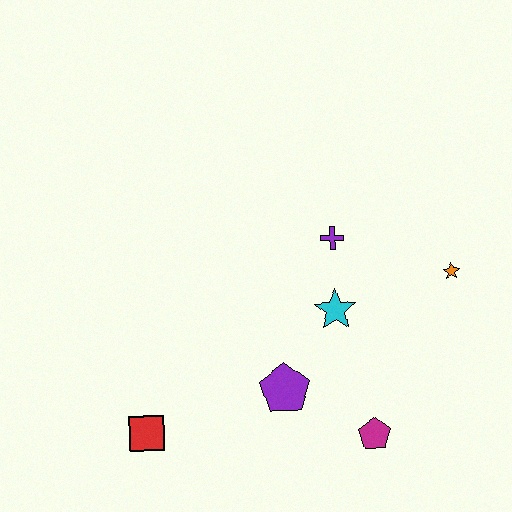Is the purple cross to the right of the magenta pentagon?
No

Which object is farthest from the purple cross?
The red square is farthest from the purple cross.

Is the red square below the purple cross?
Yes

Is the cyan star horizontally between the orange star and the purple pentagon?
Yes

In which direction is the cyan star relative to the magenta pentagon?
The cyan star is above the magenta pentagon.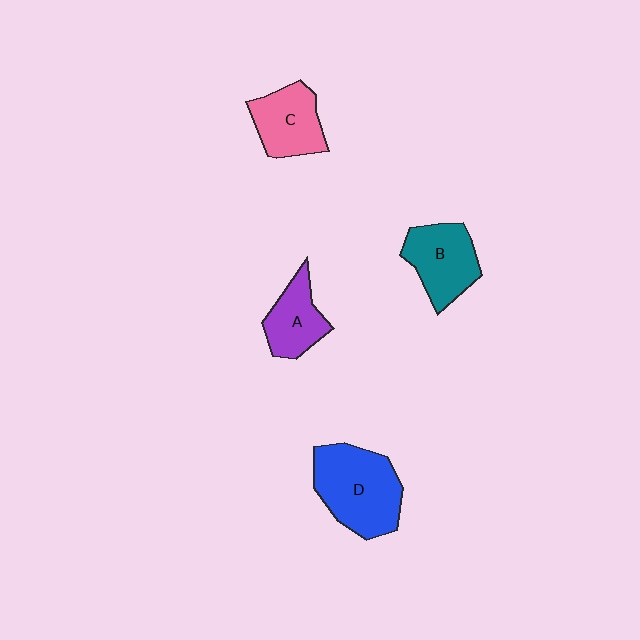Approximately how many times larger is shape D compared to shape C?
Approximately 1.5 times.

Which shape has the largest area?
Shape D (blue).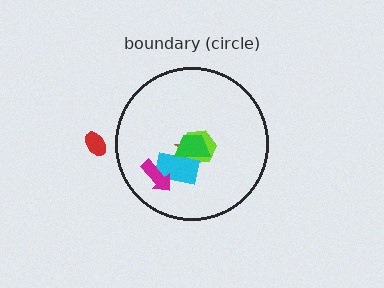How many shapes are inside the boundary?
5 inside, 1 outside.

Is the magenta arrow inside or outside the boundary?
Inside.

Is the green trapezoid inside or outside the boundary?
Inside.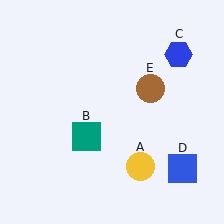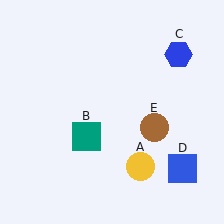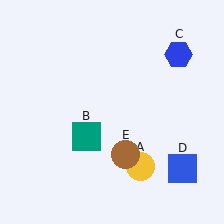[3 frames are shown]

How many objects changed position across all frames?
1 object changed position: brown circle (object E).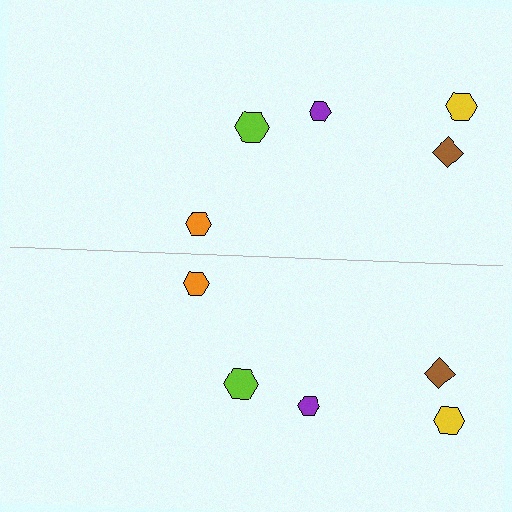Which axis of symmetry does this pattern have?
The pattern has a horizontal axis of symmetry running through the center of the image.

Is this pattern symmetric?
Yes, this pattern has bilateral (reflection) symmetry.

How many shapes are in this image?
There are 10 shapes in this image.